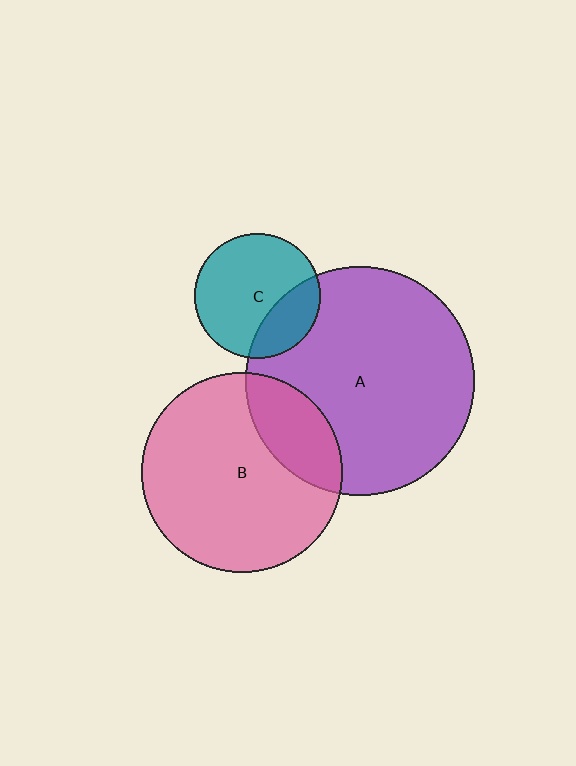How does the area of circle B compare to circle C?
Approximately 2.6 times.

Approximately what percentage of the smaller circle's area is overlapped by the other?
Approximately 25%.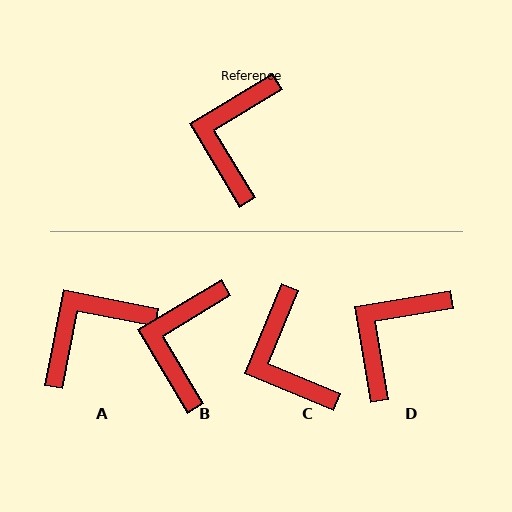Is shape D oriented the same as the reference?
No, it is off by about 21 degrees.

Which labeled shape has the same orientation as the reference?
B.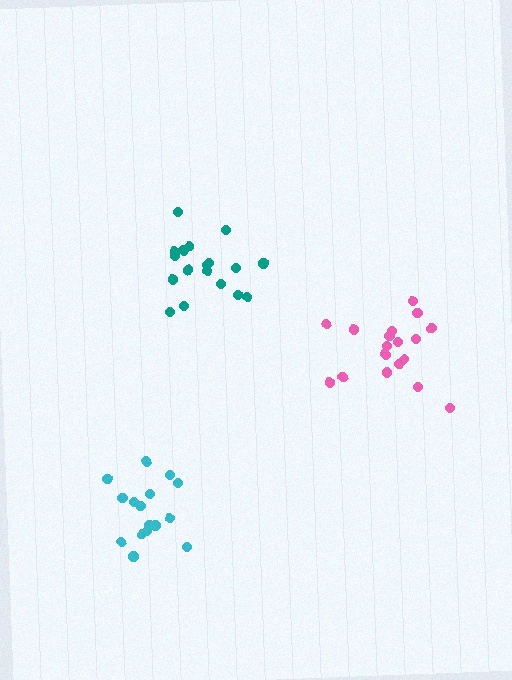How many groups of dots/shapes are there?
There are 3 groups.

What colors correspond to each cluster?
The clusters are colored: teal, cyan, pink.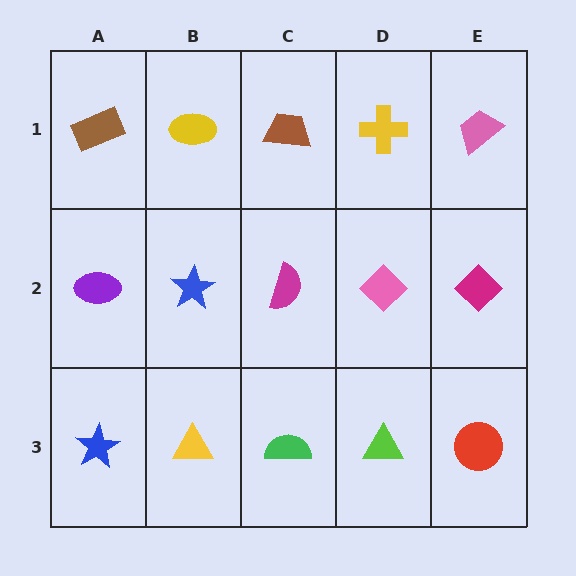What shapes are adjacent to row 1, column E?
A magenta diamond (row 2, column E), a yellow cross (row 1, column D).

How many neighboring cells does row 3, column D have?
3.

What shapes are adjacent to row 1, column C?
A magenta semicircle (row 2, column C), a yellow ellipse (row 1, column B), a yellow cross (row 1, column D).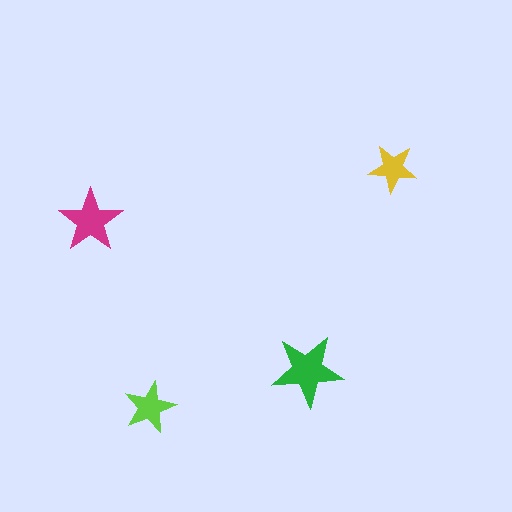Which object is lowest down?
The lime star is bottommost.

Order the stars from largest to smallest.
the green one, the magenta one, the lime one, the yellow one.